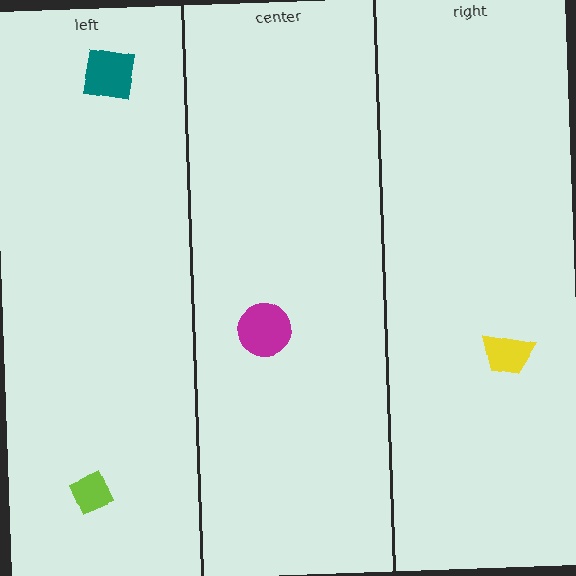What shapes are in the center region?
The magenta circle.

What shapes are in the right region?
The yellow trapezoid.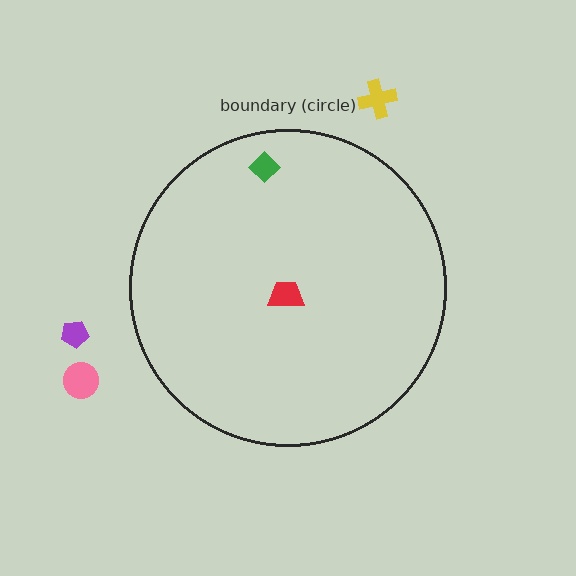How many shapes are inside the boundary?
2 inside, 3 outside.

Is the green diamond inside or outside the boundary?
Inside.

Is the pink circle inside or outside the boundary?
Outside.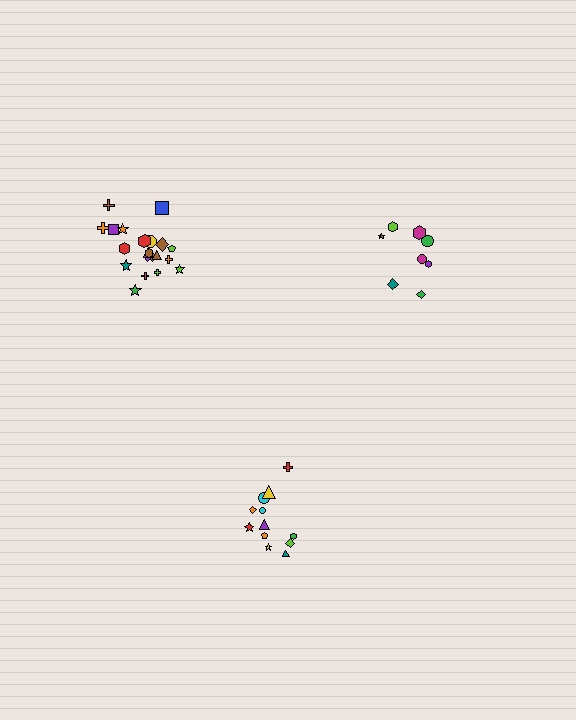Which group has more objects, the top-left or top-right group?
The top-left group.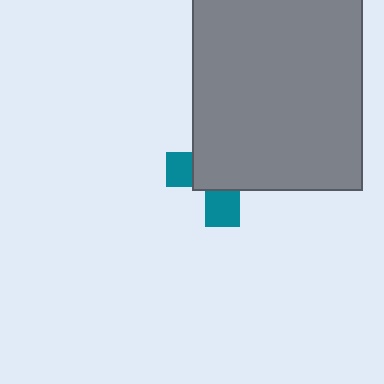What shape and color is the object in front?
The object in front is a gray rectangle.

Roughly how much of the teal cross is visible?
A small part of it is visible (roughly 32%).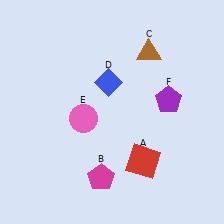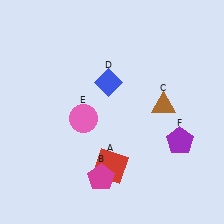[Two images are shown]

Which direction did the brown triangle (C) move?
The brown triangle (C) moved down.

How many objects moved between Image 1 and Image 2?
3 objects moved between the two images.